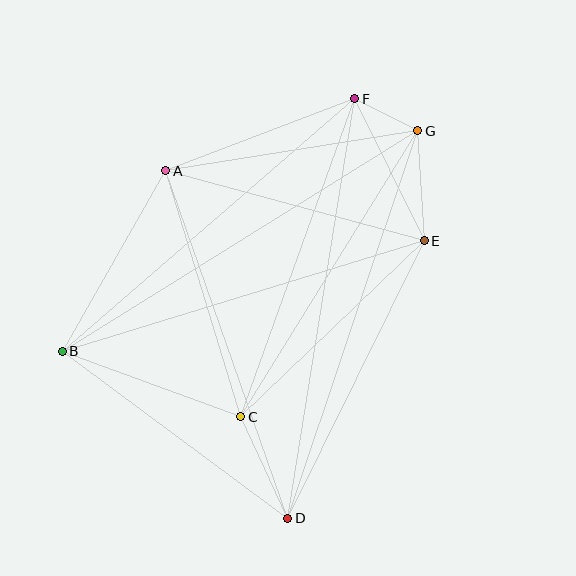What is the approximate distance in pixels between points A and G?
The distance between A and G is approximately 255 pixels.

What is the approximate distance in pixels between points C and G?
The distance between C and G is approximately 336 pixels.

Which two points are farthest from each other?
Points D and F are farthest from each other.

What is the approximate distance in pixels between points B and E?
The distance between B and E is approximately 378 pixels.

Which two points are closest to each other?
Points F and G are closest to each other.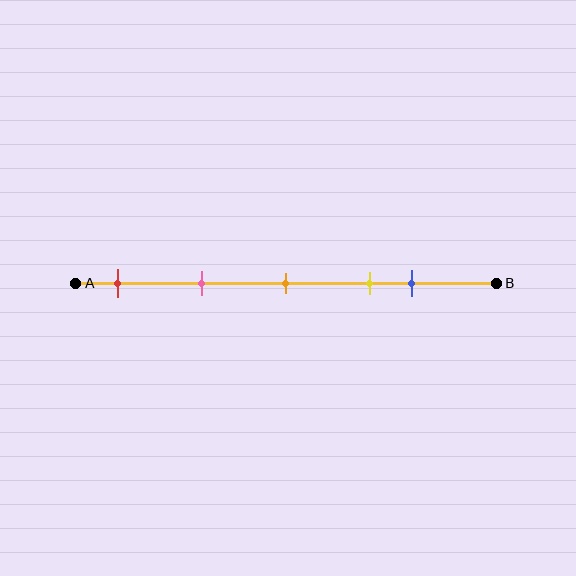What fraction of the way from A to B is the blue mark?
The blue mark is approximately 80% (0.8) of the way from A to B.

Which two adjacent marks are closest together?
The yellow and blue marks are the closest adjacent pair.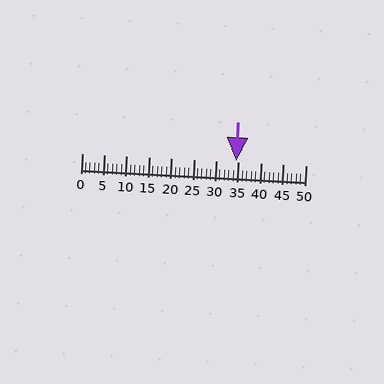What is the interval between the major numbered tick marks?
The major tick marks are spaced 5 units apart.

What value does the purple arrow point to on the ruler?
The purple arrow points to approximately 34.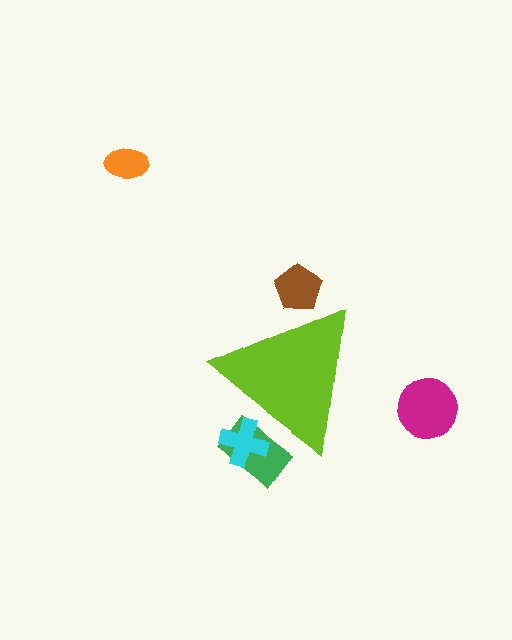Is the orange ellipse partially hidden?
No, the orange ellipse is fully visible.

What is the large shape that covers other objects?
A lime triangle.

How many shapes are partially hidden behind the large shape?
3 shapes are partially hidden.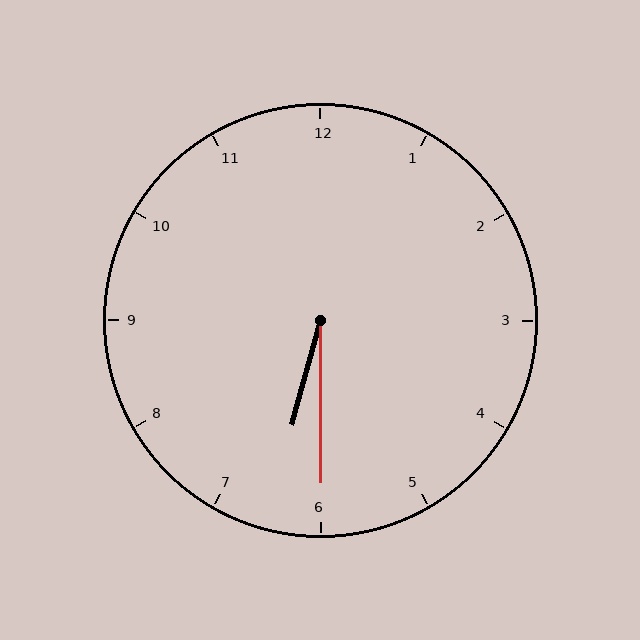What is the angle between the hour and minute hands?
Approximately 15 degrees.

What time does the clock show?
6:30.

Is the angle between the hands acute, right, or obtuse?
It is acute.